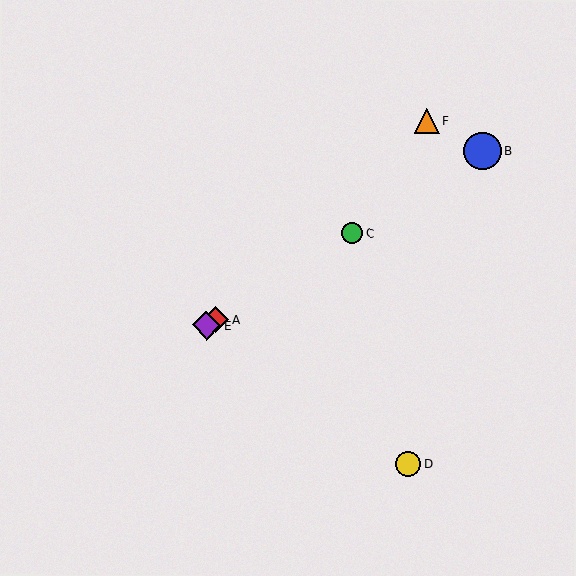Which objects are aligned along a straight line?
Objects A, B, C, E are aligned along a straight line.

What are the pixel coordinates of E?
Object E is at (206, 325).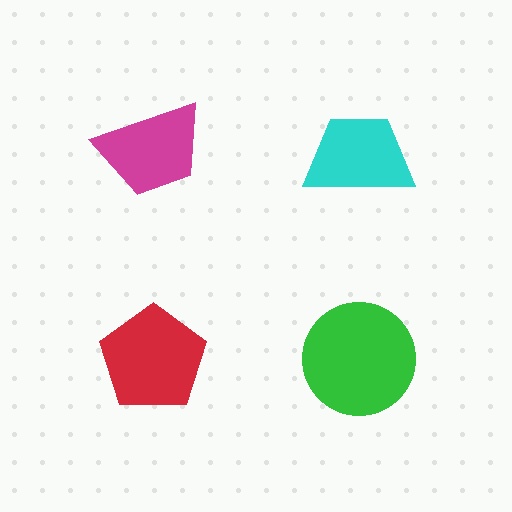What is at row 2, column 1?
A red pentagon.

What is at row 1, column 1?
A magenta trapezoid.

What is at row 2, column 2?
A green circle.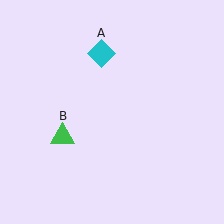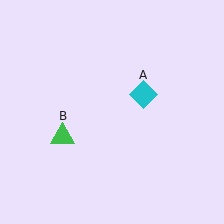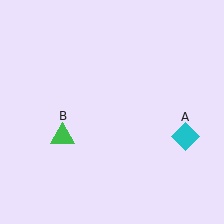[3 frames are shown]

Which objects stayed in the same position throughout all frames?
Green triangle (object B) remained stationary.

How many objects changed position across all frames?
1 object changed position: cyan diamond (object A).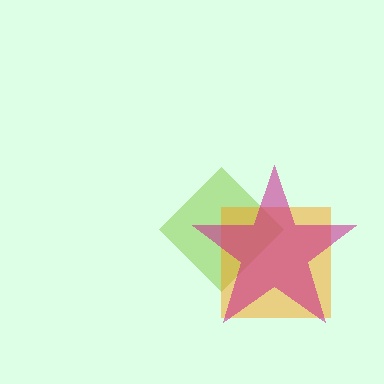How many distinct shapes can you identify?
There are 3 distinct shapes: a lime diamond, an orange square, a magenta star.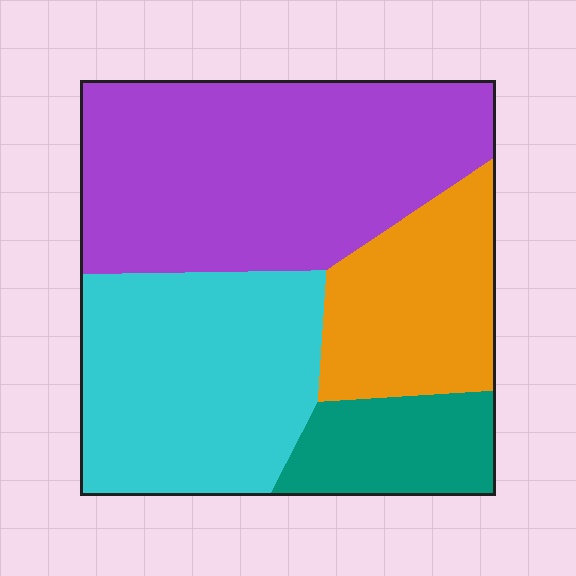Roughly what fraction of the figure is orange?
Orange takes up about one sixth (1/6) of the figure.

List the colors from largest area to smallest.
From largest to smallest: purple, cyan, orange, teal.